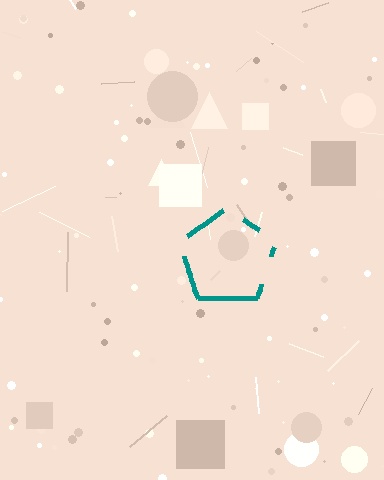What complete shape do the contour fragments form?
The contour fragments form a pentagon.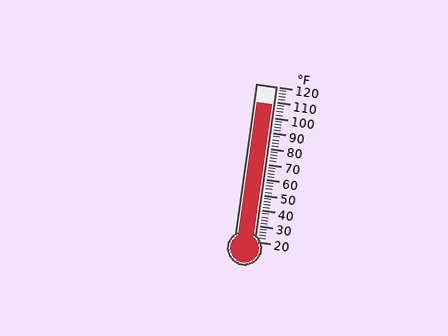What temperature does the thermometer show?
The thermometer shows approximately 108°F.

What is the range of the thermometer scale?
The thermometer scale ranges from 20°F to 120°F.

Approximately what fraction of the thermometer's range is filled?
The thermometer is filled to approximately 90% of its range.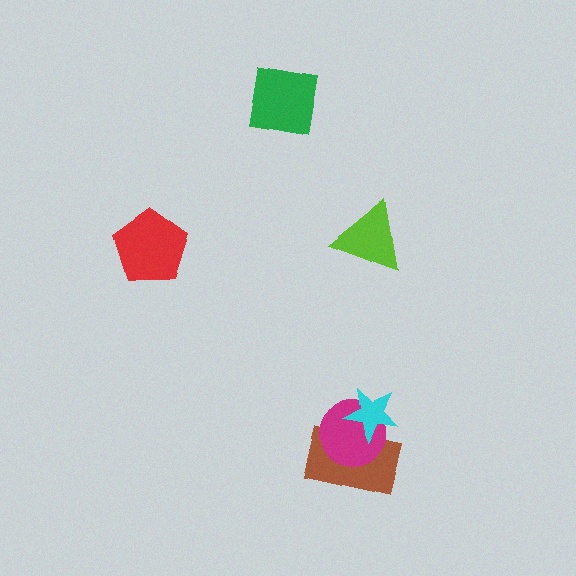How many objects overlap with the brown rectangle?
2 objects overlap with the brown rectangle.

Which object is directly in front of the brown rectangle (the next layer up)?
The magenta circle is directly in front of the brown rectangle.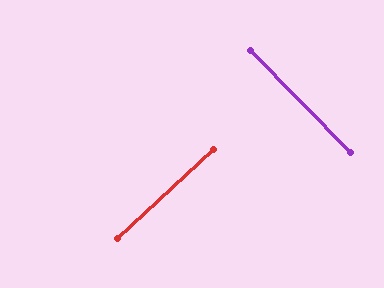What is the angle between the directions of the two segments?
Approximately 89 degrees.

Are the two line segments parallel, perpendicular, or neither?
Perpendicular — they meet at approximately 89°.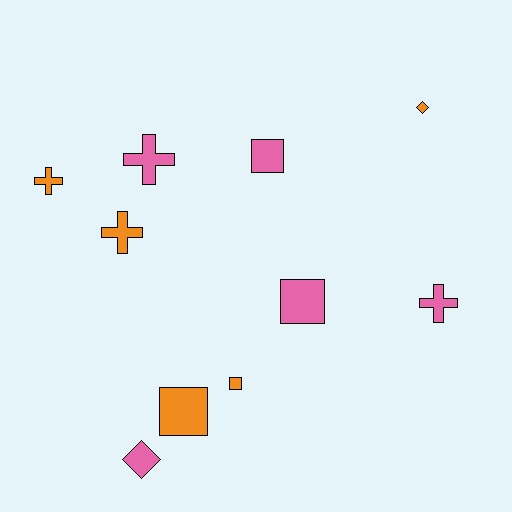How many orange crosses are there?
There are 2 orange crosses.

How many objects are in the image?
There are 10 objects.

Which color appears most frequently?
Orange, with 5 objects.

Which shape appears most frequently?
Cross, with 4 objects.